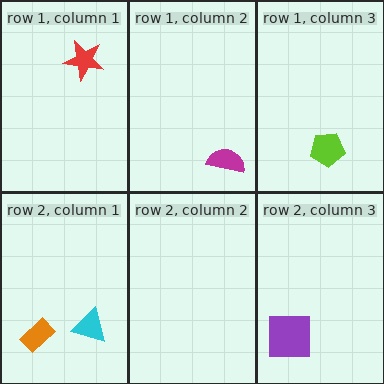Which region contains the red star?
The row 1, column 1 region.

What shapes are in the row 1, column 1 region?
The red star.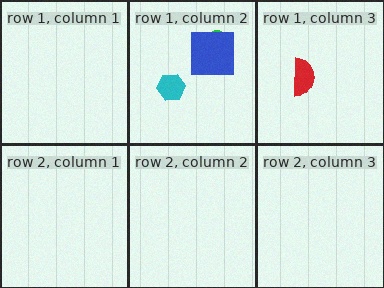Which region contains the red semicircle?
The row 1, column 3 region.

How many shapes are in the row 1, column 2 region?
3.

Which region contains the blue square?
The row 1, column 2 region.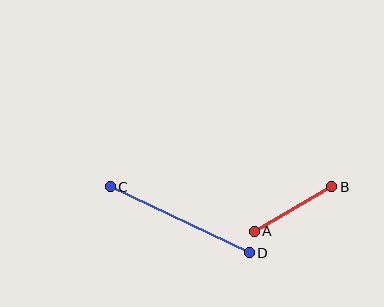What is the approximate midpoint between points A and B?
The midpoint is at approximately (293, 209) pixels.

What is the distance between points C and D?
The distance is approximately 153 pixels.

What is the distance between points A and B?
The distance is approximately 90 pixels.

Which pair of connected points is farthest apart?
Points C and D are farthest apart.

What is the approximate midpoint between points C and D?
The midpoint is at approximately (180, 220) pixels.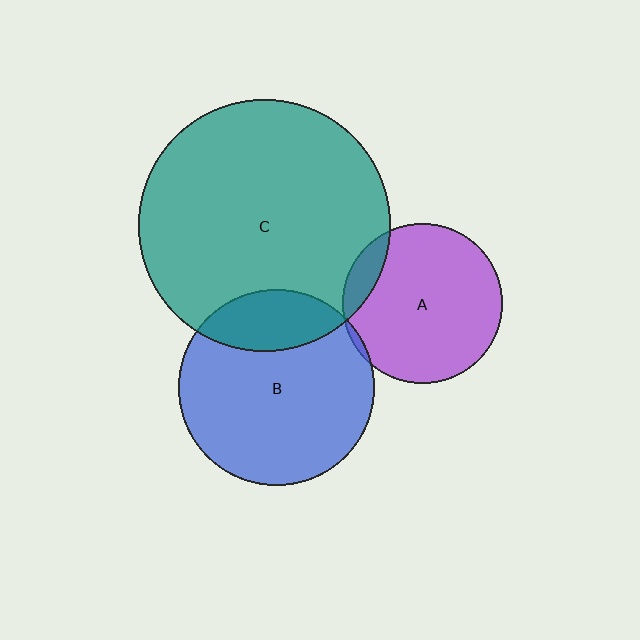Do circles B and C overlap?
Yes.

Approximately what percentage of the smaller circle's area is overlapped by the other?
Approximately 20%.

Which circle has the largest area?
Circle C (teal).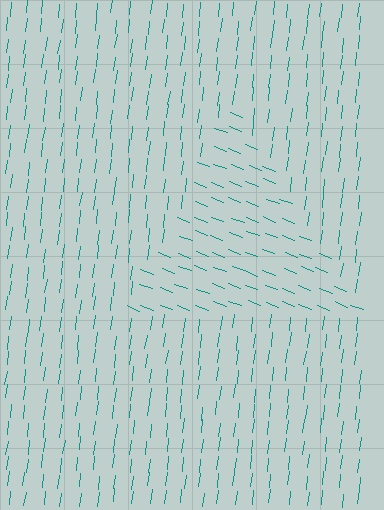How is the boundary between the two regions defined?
The boundary is defined purely by a change in line orientation (approximately 76 degrees difference). All lines are the same color and thickness.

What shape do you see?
I see a triangle.